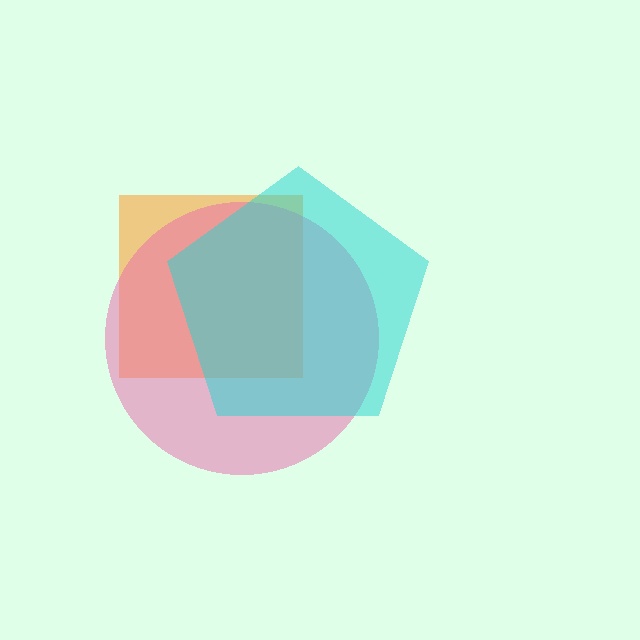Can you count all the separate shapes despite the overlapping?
Yes, there are 3 separate shapes.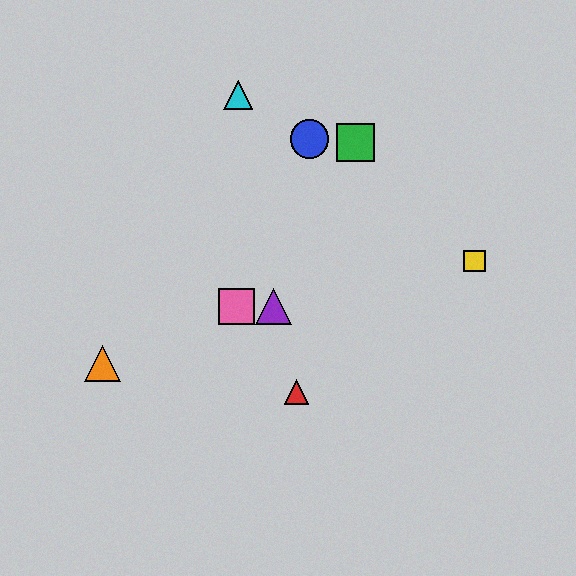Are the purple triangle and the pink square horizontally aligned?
Yes, both are at y≈306.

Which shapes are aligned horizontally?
The purple triangle, the pink square are aligned horizontally.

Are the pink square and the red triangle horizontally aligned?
No, the pink square is at y≈306 and the red triangle is at y≈392.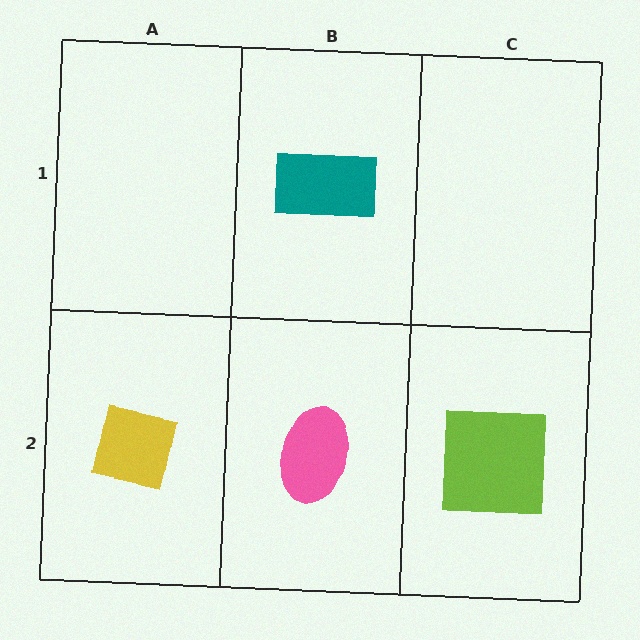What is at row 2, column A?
A yellow square.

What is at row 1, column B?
A teal rectangle.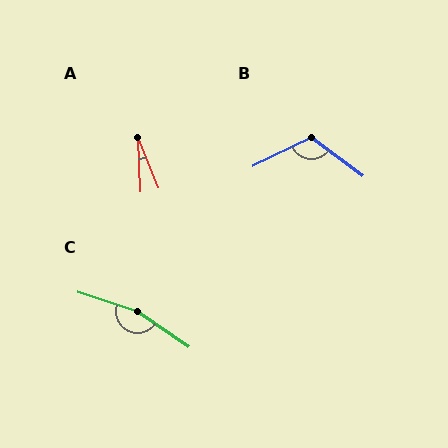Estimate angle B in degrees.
Approximately 118 degrees.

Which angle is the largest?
C, at approximately 163 degrees.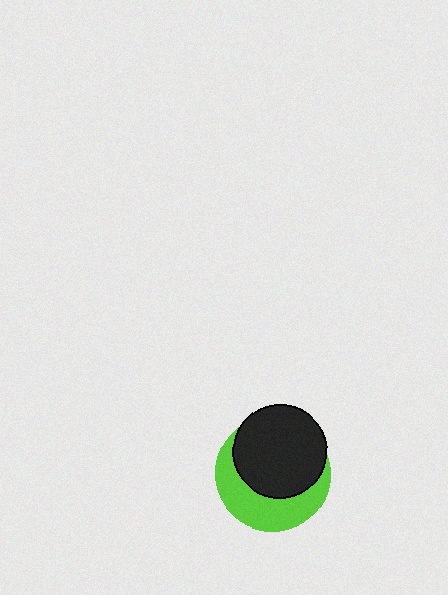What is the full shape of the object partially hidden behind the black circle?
The partially hidden object is a lime circle.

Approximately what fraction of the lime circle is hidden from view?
Roughly 58% of the lime circle is hidden behind the black circle.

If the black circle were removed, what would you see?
You would see the complete lime circle.